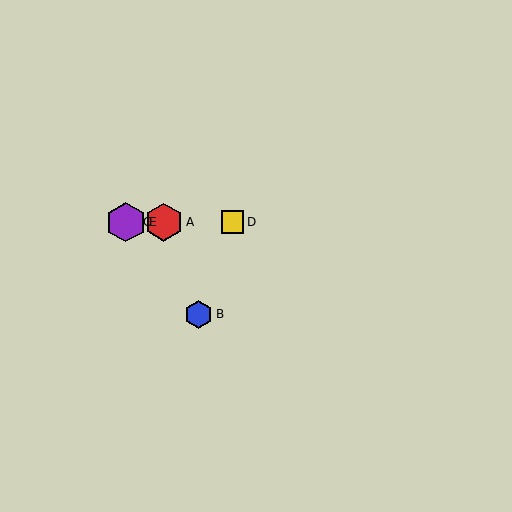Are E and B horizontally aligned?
No, E is at y≈222 and B is at y≈314.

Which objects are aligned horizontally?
Objects A, C, D, E are aligned horizontally.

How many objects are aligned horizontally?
4 objects (A, C, D, E) are aligned horizontally.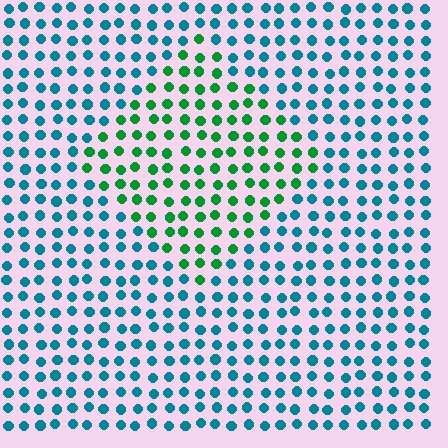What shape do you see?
I see a diamond.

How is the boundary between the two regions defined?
The boundary is defined purely by a slight shift in hue (about 48 degrees). Spacing, size, and orientation are identical on both sides.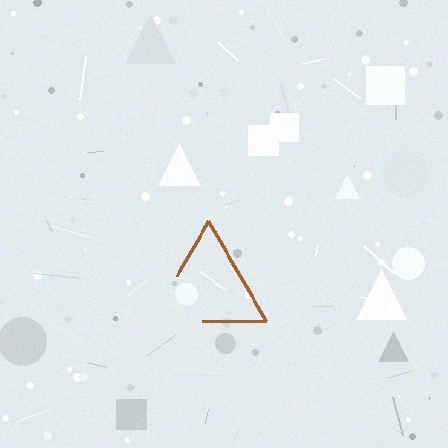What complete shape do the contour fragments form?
The contour fragments form a triangle.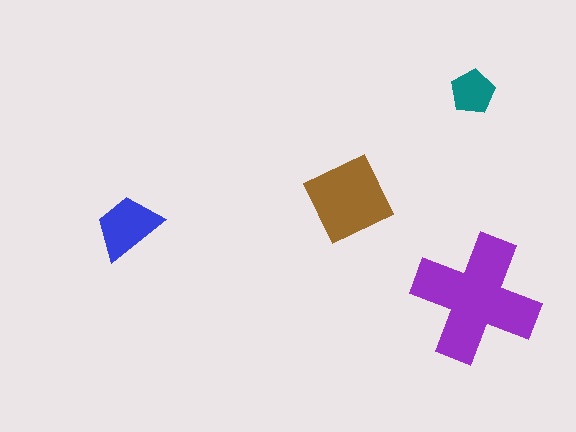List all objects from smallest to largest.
The teal pentagon, the blue trapezoid, the brown diamond, the purple cross.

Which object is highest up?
The teal pentagon is topmost.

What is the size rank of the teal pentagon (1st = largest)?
4th.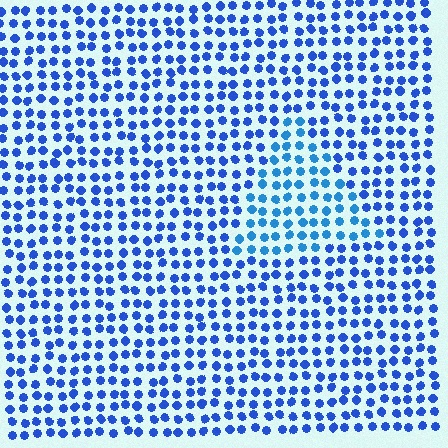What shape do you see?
I see a triangle.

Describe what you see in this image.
The image is filled with small blue elements in a uniform arrangement. A triangle-shaped region is visible where the elements are tinted to a slightly different hue, forming a subtle color boundary.